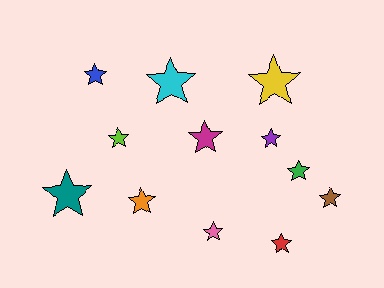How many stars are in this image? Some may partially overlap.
There are 12 stars.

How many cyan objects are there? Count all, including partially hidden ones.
There is 1 cyan object.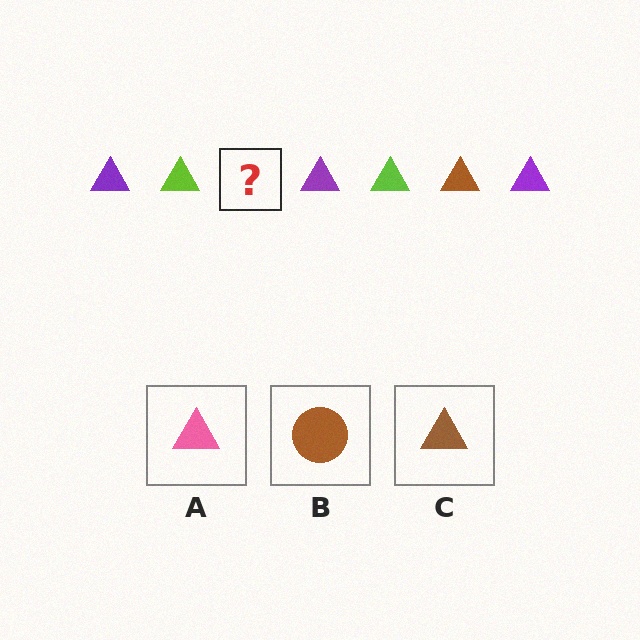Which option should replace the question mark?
Option C.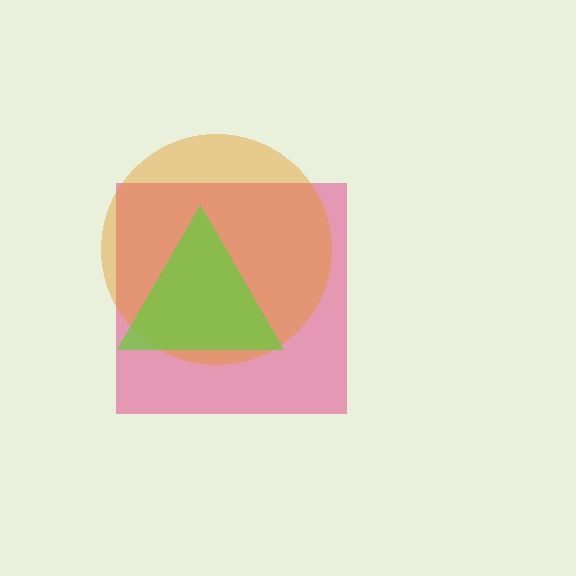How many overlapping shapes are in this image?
There are 3 overlapping shapes in the image.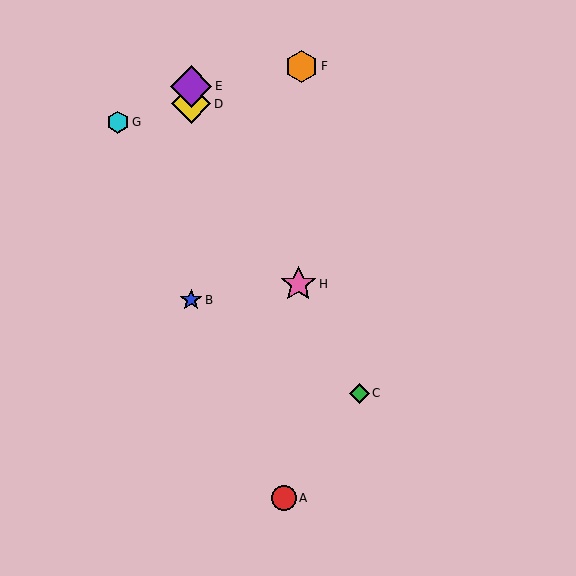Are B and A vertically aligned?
No, B is at x≈191 and A is at x≈284.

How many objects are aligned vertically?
3 objects (B, D, E) are aligned vertically.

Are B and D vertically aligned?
Yes, both are at x≈191.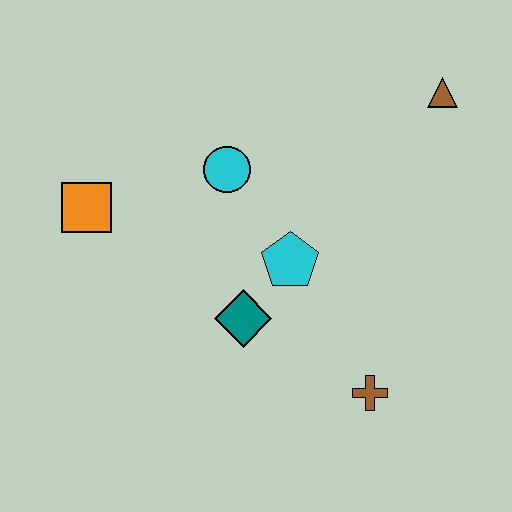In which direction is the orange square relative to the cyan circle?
The orange square is to the left of the cyan circle.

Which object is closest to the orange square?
The cyan circle is closest to the orange square.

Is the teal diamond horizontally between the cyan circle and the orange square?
No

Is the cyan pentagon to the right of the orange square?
Yes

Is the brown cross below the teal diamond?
Yes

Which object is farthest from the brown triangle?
The orange square is farthest from the brown triangle.